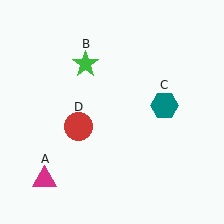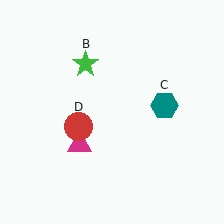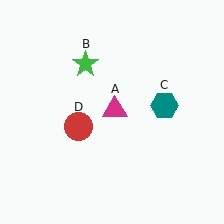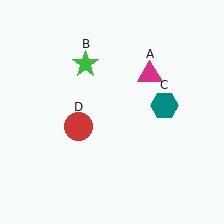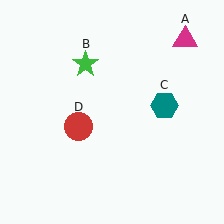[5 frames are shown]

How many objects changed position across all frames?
1 object changed position: magenta triangle (object A).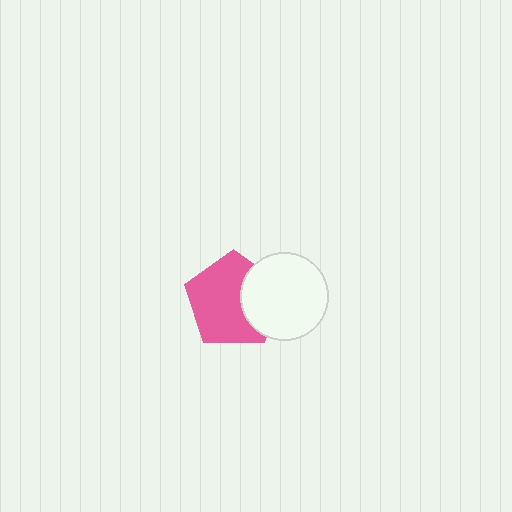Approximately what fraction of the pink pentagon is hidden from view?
Roughly 31% of the pink pentagon is hidden behind the white circle.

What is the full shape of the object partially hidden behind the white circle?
The partially hidden object is a pink pentagon.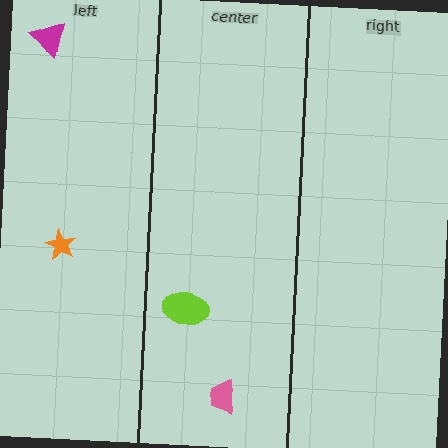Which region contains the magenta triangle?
The left region.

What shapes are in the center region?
The pink trapezoid, the lime ellipse.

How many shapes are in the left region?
2.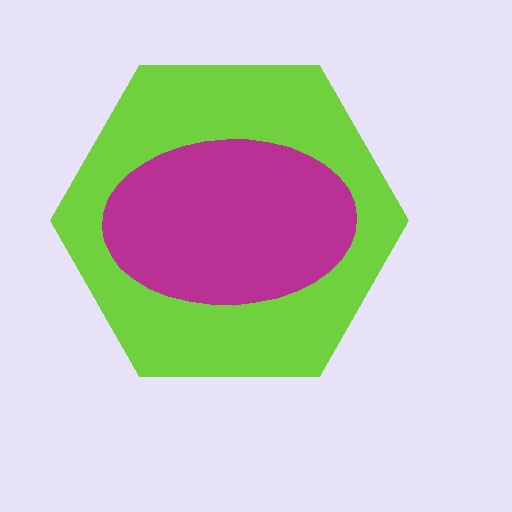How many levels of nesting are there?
2.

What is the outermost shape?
The lime hexagon.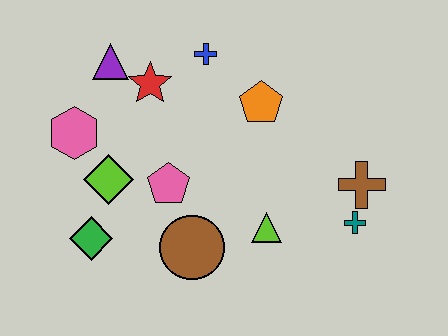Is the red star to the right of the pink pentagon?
No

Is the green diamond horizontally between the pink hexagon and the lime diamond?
Yes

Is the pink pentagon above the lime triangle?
Yes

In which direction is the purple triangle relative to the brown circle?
The purple triangle is above the brown circle.